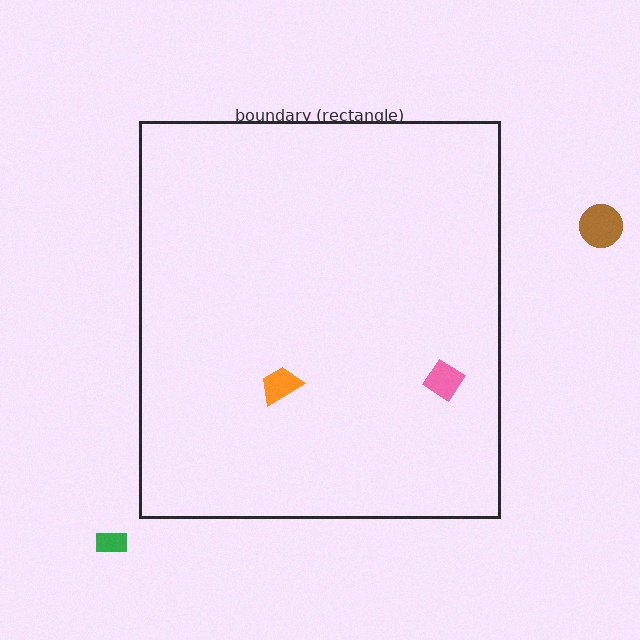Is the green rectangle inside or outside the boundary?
Outside.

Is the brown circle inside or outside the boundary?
Outside.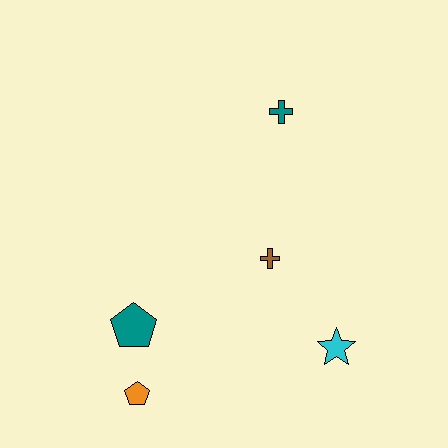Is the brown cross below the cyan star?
No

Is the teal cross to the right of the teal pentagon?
Yes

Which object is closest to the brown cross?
The cyan star is closest to the brown cross.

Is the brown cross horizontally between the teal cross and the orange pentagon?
Yes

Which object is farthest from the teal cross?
The orange pentagon is farthest from the teal cross.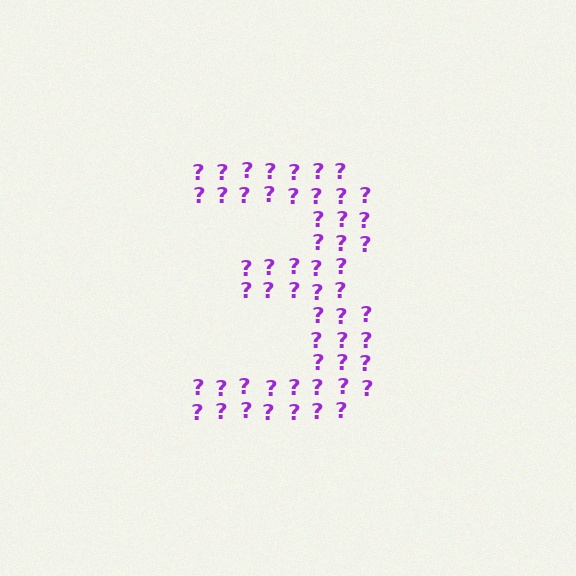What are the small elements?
The small elements are question marks.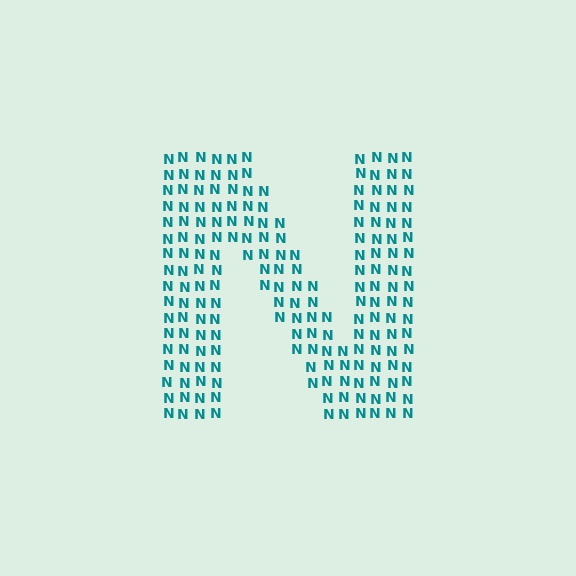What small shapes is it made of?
It is made of small letter N's.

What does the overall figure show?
The overall figure shows the letter N.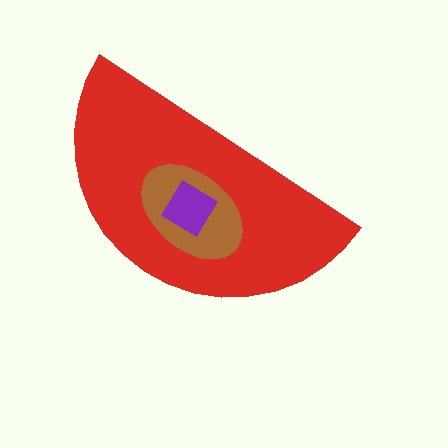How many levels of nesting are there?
3.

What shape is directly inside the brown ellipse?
The purple diamond.